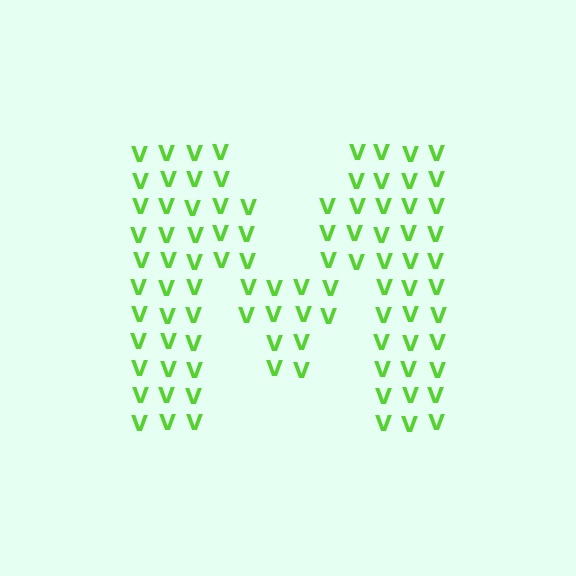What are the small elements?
The small elements are letter V's.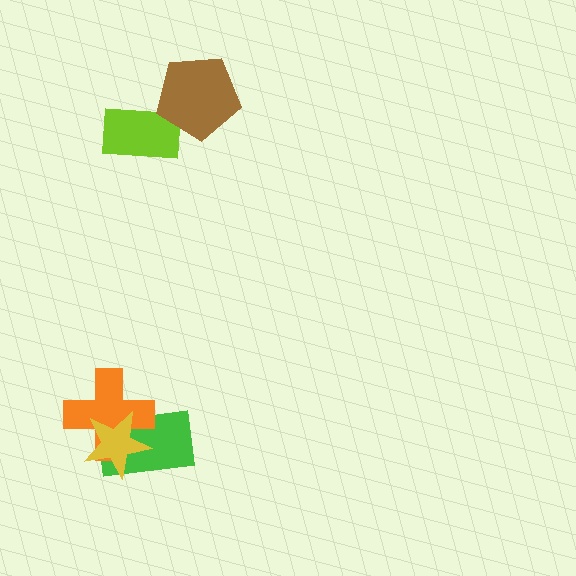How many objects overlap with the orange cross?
2 objects overlap with the orange cross.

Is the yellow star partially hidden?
No, no other shape covers it.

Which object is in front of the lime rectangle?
The brown pentagon is in front of the lime rectangle.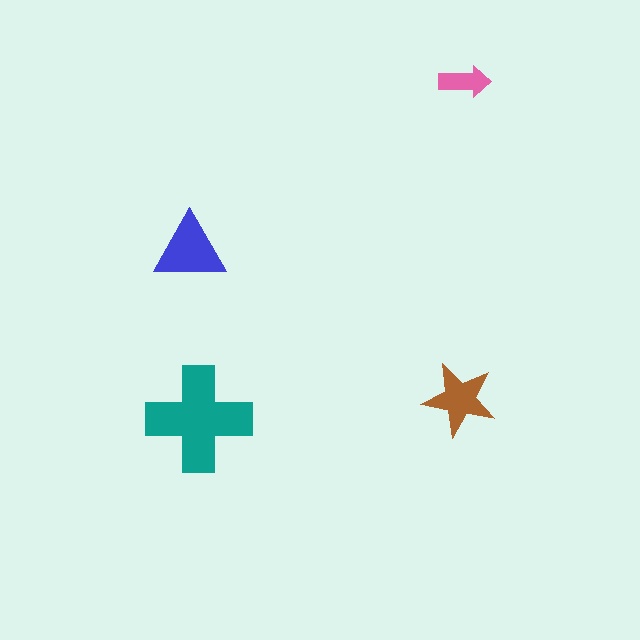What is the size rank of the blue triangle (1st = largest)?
2nd.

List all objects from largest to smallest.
The teal cross, the blue triangle, the brown star, the pink arrow.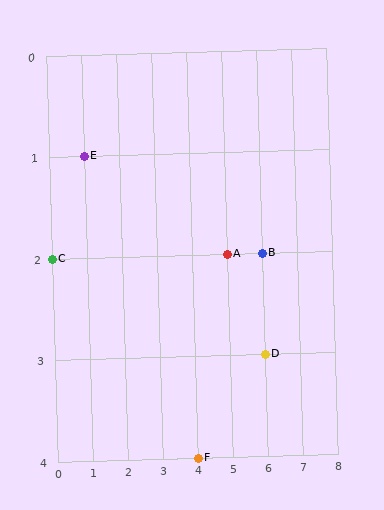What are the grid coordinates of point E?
Point E is at grid coordinates (1, 1).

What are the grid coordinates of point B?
Point B is at grid coordinates (6, 2).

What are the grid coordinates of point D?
Point D is at grid coordinates (6, 3).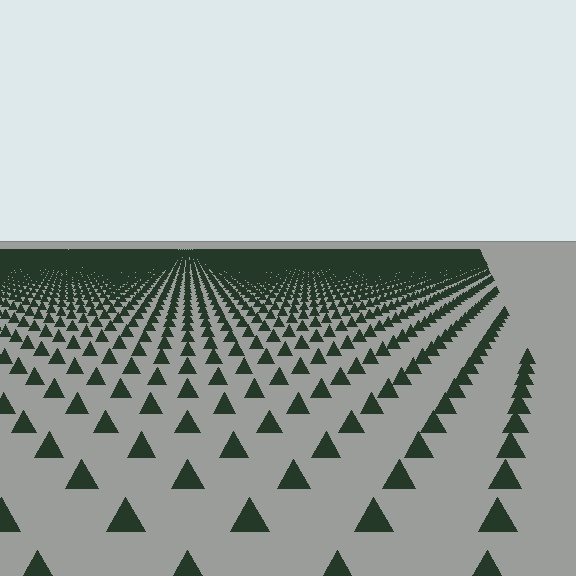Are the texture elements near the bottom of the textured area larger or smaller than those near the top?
Larger. Near the bottom, elements are closer to the viewer and appear at a bigger on-screen size.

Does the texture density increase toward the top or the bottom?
Density increases toward the top.